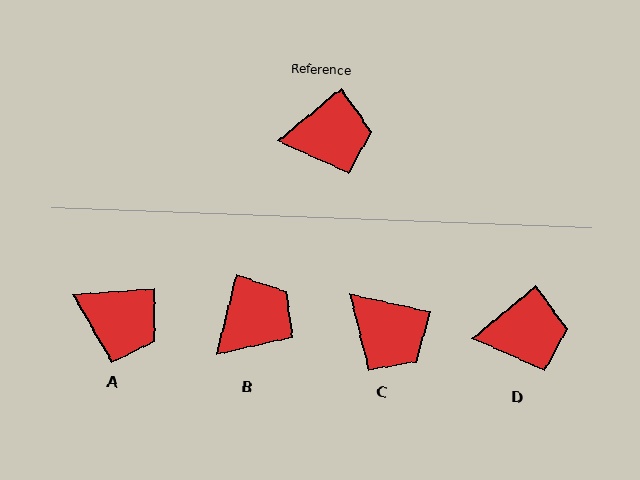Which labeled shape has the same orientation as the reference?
D.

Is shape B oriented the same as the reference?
No, it is off by about 36 degrees.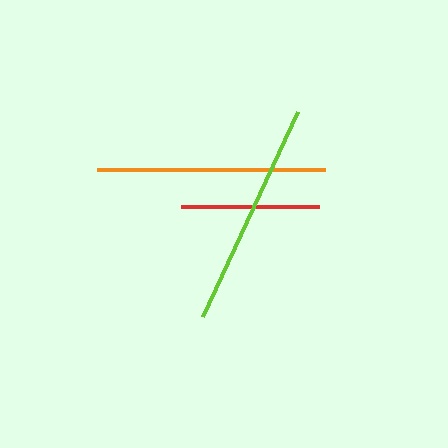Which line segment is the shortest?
The red line is the shortest at approximately 137 pixels.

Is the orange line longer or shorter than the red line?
The orange line is longer than the red line.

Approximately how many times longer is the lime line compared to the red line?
The lime line is approximately 1.6 times the length of the red line.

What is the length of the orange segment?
The orange segment is approximately 228 pixels long.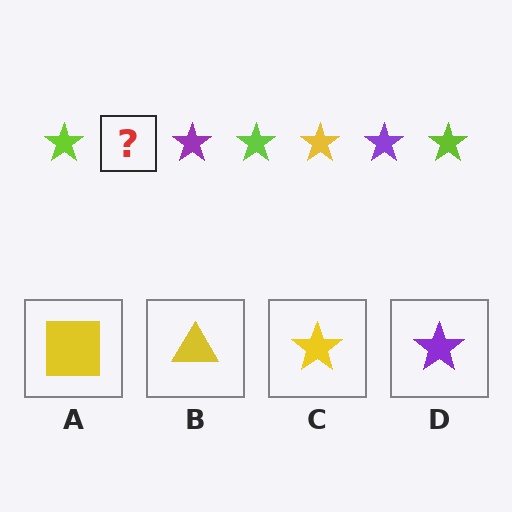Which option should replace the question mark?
Option C.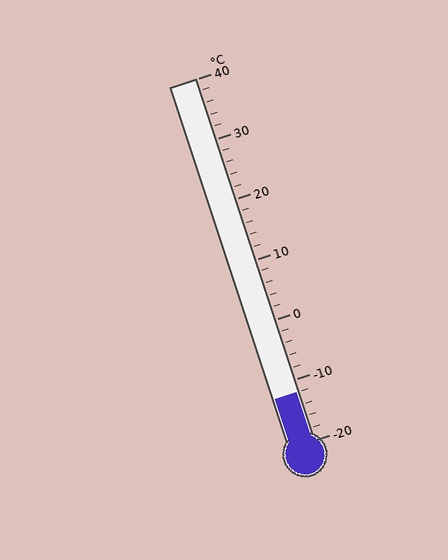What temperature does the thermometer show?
The thermometer shows approximately -12°C.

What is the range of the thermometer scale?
The thermometer scale ranges from -20°C to 40°C.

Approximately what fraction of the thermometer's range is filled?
The thermometer is filled to approximately 15% of its range.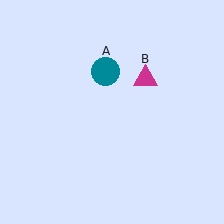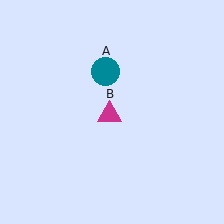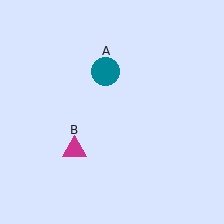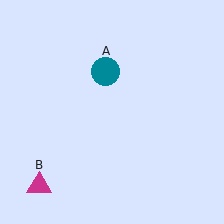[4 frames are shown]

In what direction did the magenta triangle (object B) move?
The magenta triangle (object B) moved down and to the left.